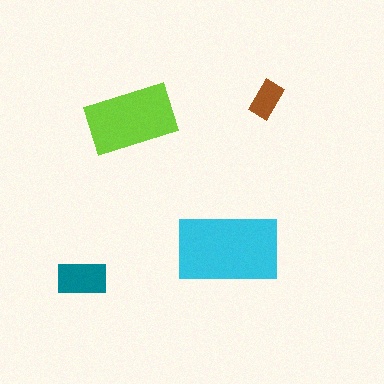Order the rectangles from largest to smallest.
the cyan one, the lime one, the teal one, the brown one.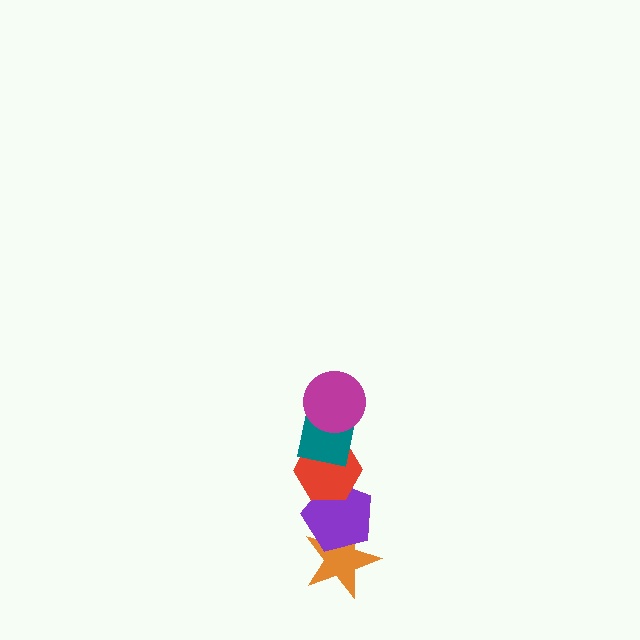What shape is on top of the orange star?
The purple pentagon is on top of the orange star.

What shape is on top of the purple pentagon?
The red hexagon is on top of the purple pentagon.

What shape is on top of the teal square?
The magenta circle is on top of the teal square.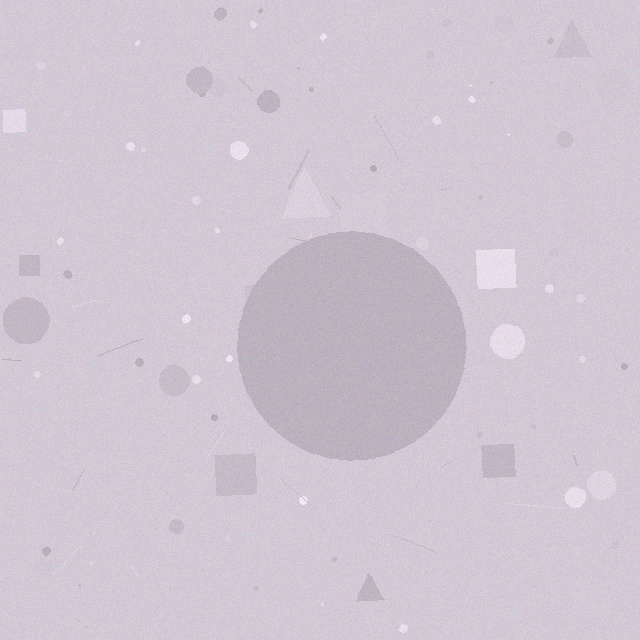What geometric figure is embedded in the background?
A circle is embedded in the background.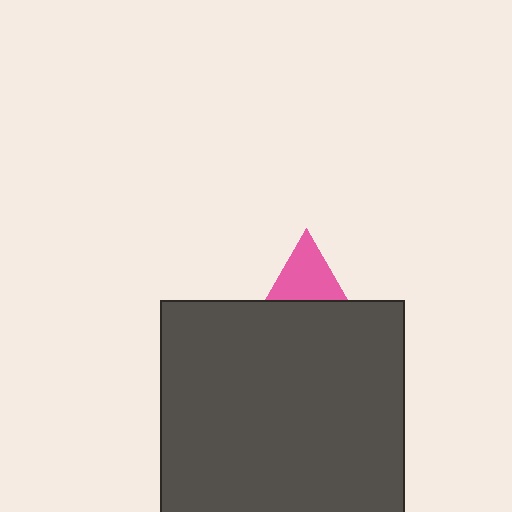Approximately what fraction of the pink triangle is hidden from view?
Roughly 57% of the pink triangle is hidden behind the dark gray rectangle.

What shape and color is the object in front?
The object in front is a dark gray rectangle.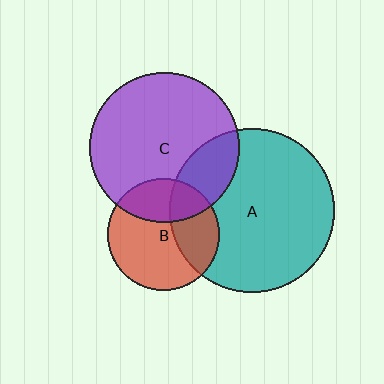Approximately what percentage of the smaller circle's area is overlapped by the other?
Approximately 30%.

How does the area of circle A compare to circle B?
Approximately 2.2 times.